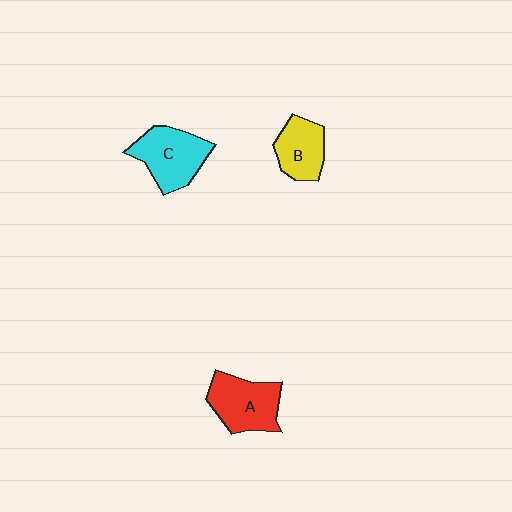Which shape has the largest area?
Shape C (cyan).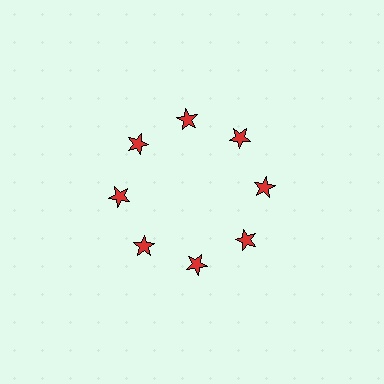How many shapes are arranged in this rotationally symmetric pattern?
There are 8 shapes, arranged in 8 groups of 1.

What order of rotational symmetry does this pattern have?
This pattern has 8-fold rotational symmetry.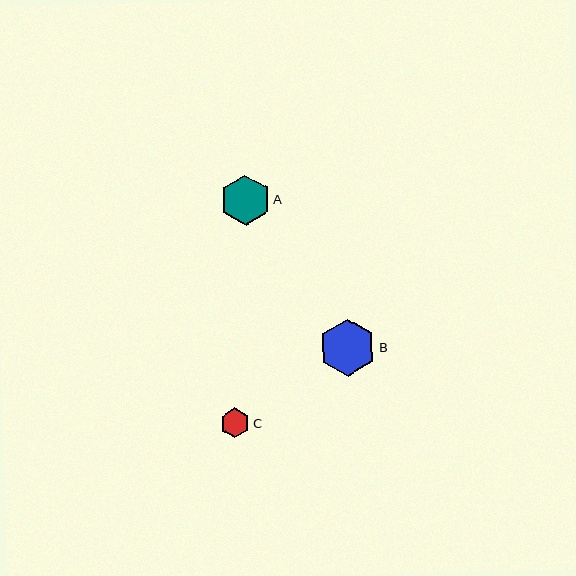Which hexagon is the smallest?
Hexagon C is the smallest with a size of approximately 30 pixels.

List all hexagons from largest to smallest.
From largest to smallest: B, A, C.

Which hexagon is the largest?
Hexagon B is the largest with a size of approximately 57 pixels.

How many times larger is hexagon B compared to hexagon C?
Hexagon B is approximately 1.9 times the size of hexagon C.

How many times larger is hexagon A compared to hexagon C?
Hexagon A is approximately 1.7 times the size of hexagon C.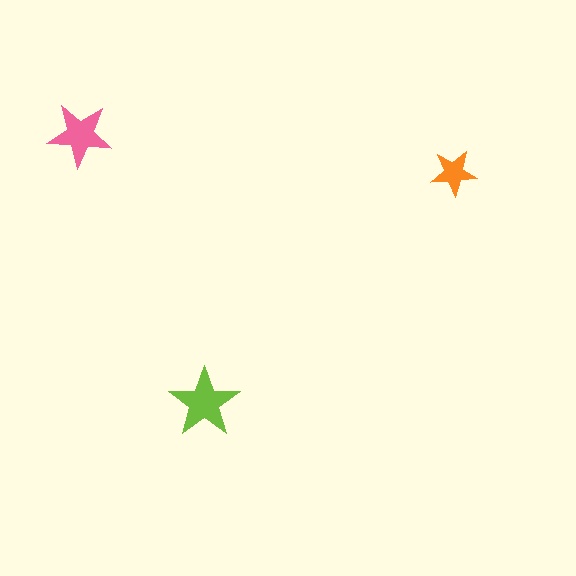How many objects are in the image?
There are 3 objects in the image.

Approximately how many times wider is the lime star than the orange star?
About 1.5 times wider.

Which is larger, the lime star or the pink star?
The lime one.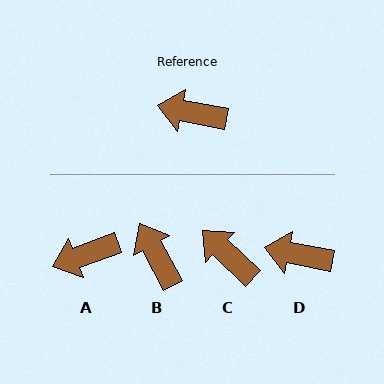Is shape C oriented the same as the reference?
No, it is off by about 32 degrees.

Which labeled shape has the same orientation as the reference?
D.